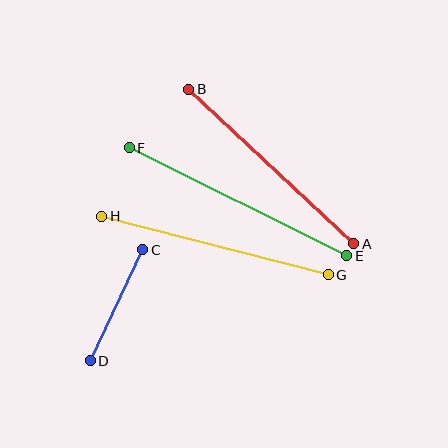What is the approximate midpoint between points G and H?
The midpoint is at approximately (215, 246) pixels.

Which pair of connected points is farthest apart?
Points E and F are farthest apart.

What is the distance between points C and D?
The distance is approximately 123 pixels.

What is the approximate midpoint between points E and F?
The midpoint is at approximately (238, 202) pixels.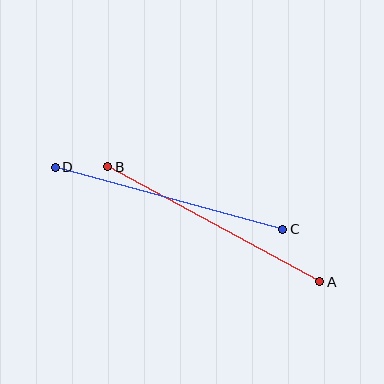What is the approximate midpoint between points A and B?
The midpoint is at approximately (214, 224) pixels.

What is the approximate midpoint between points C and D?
The midpoint is at approximately (169, 198) pixels.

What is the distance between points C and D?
The distance is approximately 236 pixels.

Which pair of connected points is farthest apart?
Points A and B are farthest apart.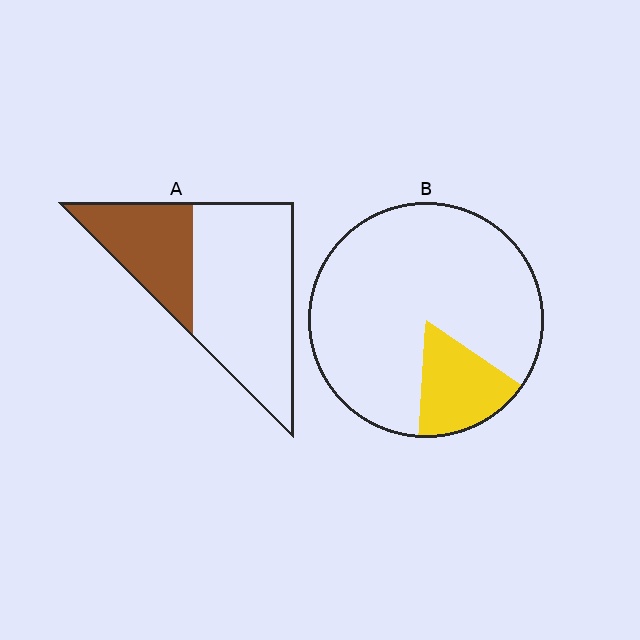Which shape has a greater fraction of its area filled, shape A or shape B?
Shape A.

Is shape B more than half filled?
No.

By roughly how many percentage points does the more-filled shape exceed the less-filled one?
By roughly 15 percentage points (A over B).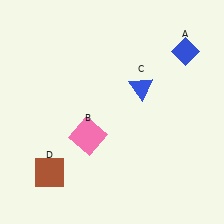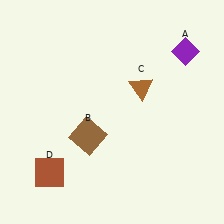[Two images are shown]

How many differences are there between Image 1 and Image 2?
There are 3 differences between the two images.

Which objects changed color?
A changed from blue to purple. B changed from pink to brown. C changed from blue to brown.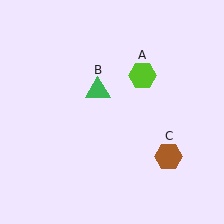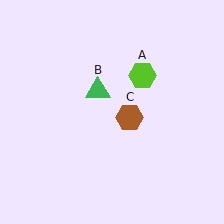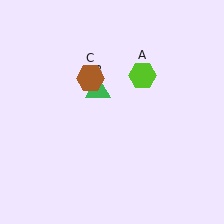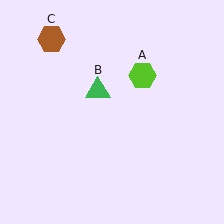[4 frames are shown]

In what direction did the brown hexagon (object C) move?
The brown hexagon (object C) moved up and to the left.